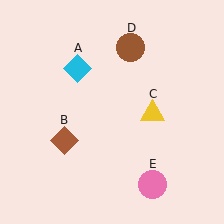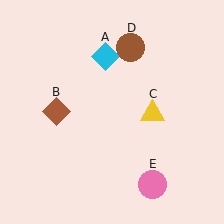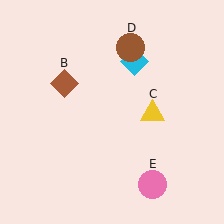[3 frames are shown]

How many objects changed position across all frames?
2 objects changed position: cyan diamond (object A), brown diamond (object B).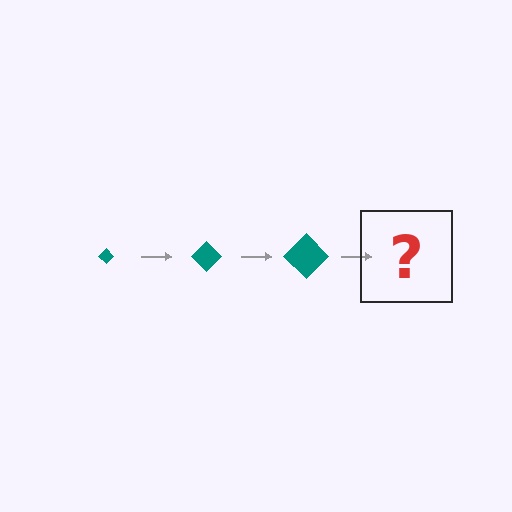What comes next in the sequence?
The next element should be a teal diamond, larger than the previous one.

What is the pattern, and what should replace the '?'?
The pattern is that the diamond gets progressively larger each step. The '?' should be a teal diamond, larger than the previous one.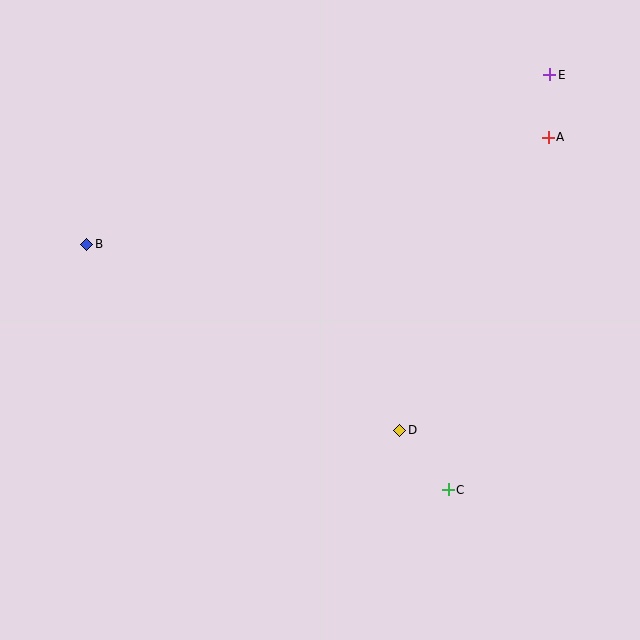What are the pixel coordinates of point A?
Point A is at (548, 137).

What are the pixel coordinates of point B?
Point B is at (87, 244).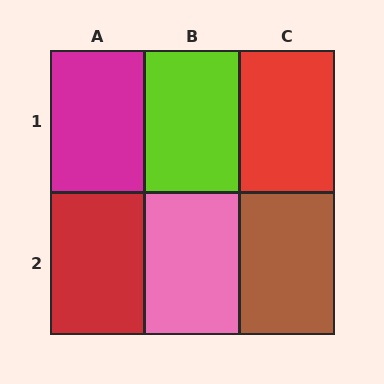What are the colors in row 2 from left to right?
Red, pink, brown.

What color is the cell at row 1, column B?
Lime.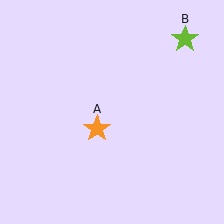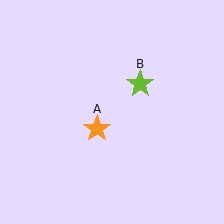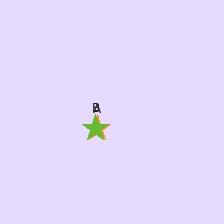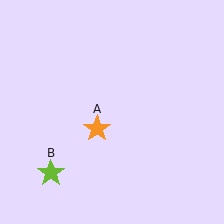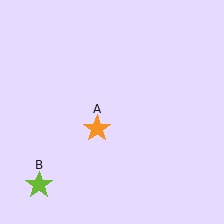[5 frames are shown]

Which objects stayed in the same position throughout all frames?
Orange star (object A) remained stationary.